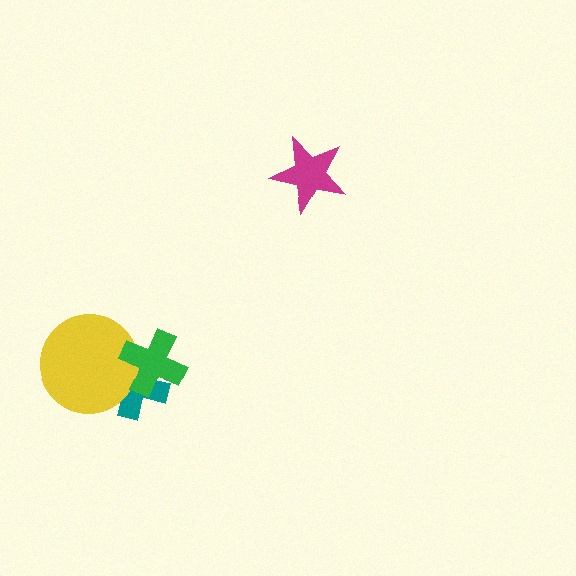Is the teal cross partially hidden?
Yes, it is partially covered by another shape.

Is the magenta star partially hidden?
No, no other shape covers it.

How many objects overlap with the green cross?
2 objects overlap with the green cross.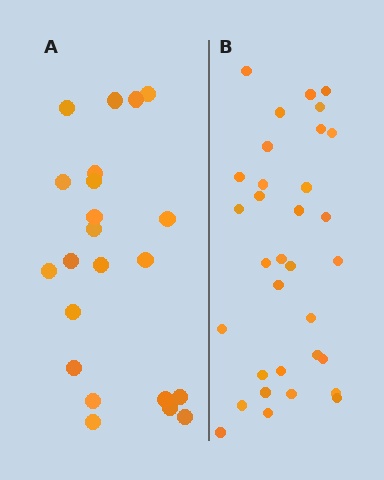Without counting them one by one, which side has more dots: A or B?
Region B (the right region) has more dots.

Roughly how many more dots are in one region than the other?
Region B has roughly 12 or so more dots than region A.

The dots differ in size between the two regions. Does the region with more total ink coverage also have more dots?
No. Region A has more total ink coverage because its dots are larger, but region B actually contains more individual dots. Total area can be misleading — the number of items is what matters here.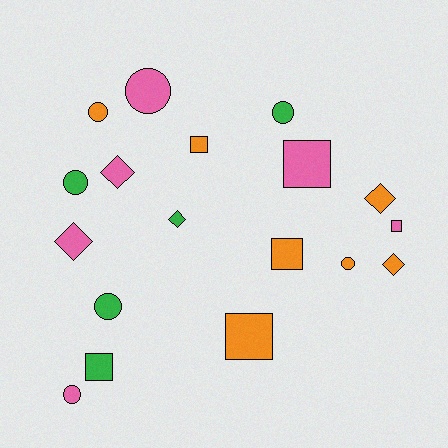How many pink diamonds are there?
There are 2 pink diamonds.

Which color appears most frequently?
Orange, with 7 objects.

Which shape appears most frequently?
Circle, with 7 objects.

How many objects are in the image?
There are 18 objects.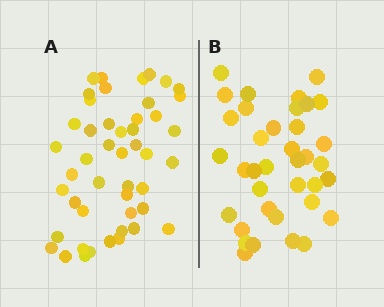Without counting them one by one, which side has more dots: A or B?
Region A (the left region) has more dots.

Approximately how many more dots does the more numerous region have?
Region A has roughly 10 or so more dots than region B.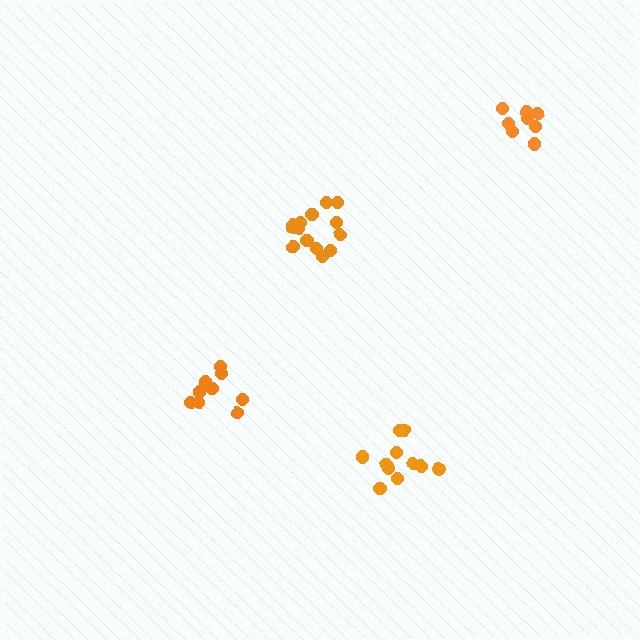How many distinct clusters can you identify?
There are 4 distinct clusters.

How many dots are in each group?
Group 1: 11 dots, Group 2: 8 dots, Group 3: 14 dots, Group 4: 9 dots (42 total).